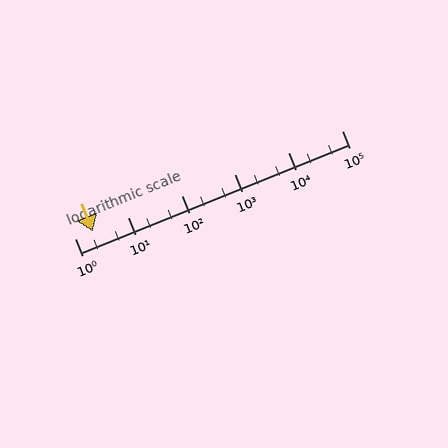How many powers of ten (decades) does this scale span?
The scale spans 5 decades, from 1 to 100000.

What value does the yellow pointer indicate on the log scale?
The pointer indicates approximately 2.2.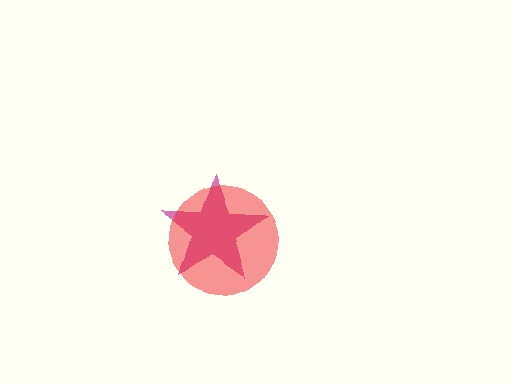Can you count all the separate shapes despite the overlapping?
Yes, there are 2 separate shapes.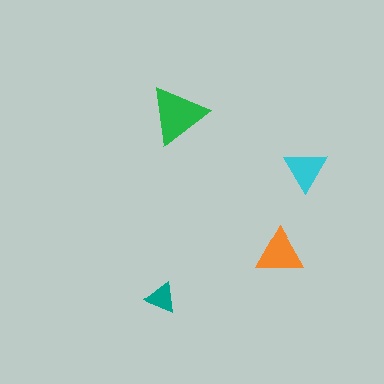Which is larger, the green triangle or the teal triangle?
The green one.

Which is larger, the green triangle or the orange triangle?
The green one.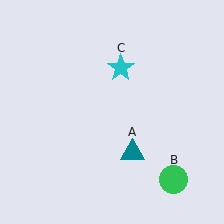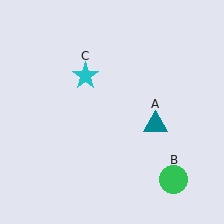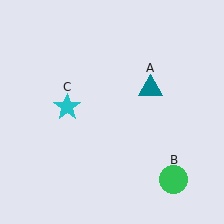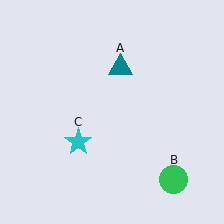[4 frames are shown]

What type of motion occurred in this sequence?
The teal triangle (object A), cyan star (object C) rotated counterclockwise around the center of the scene.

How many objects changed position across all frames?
2 objects changed position: teal triangle (object A), cyan star (object C).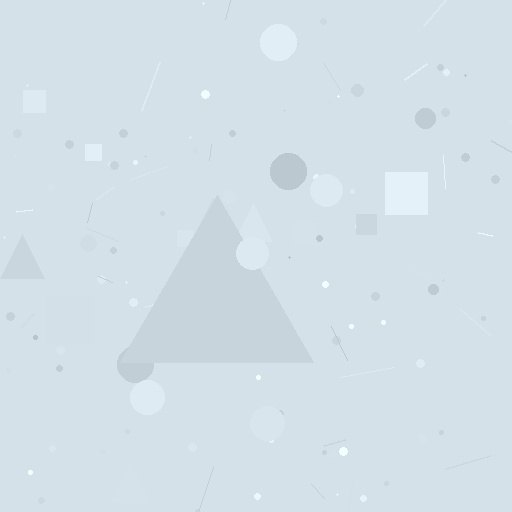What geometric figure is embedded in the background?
A triangle is embedded in the background.